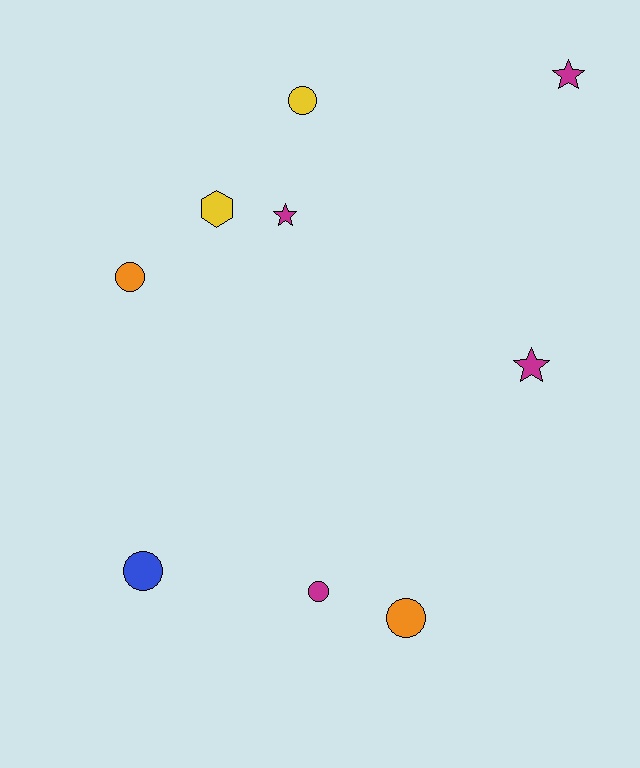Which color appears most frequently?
Magenta, with 4 objects.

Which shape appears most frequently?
Circle, with 5 objects.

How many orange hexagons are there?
There are no orange hexagons.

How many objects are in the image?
There are 9 objects.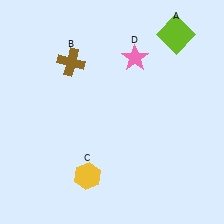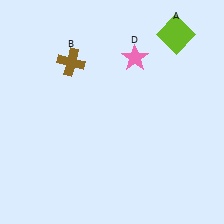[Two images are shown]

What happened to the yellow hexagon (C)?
The yellow hexagon (C) was removed in Image 2. It was in the bottom-left area of Image 1.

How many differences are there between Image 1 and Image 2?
There is 1 difference between the two images.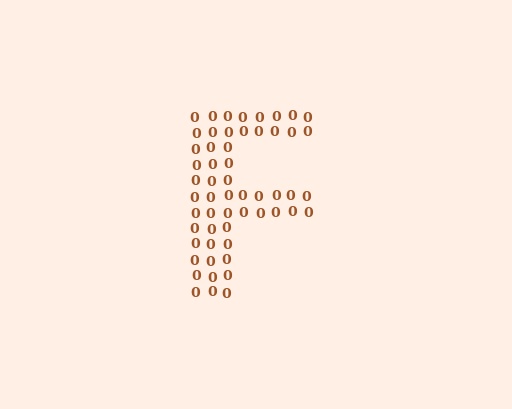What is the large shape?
The large shape is the letter F.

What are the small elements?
The small elements are digit 0's.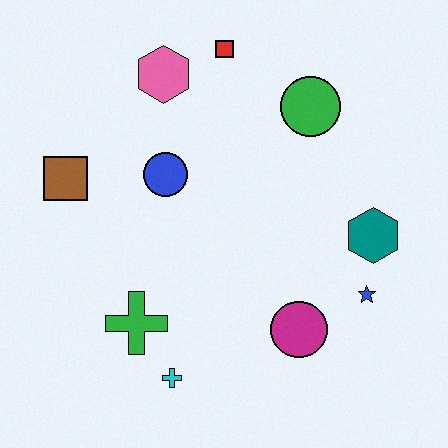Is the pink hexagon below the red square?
Yes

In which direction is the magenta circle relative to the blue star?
The magenta circle is to the left of the blue star.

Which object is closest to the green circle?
The red square is closest to the green circle.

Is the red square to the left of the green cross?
No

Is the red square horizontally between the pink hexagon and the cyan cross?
No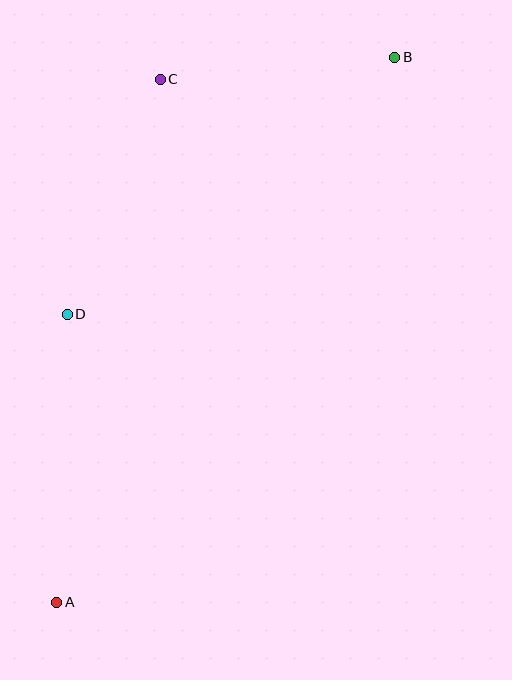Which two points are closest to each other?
Points B and C are closest to each other.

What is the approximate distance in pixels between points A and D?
The distance between A and D is approximately 288 pixels.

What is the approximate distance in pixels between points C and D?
The distance between C and D is approximately 253 pixels.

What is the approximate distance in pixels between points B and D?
The distance between B and D is approximately 416 pixels.